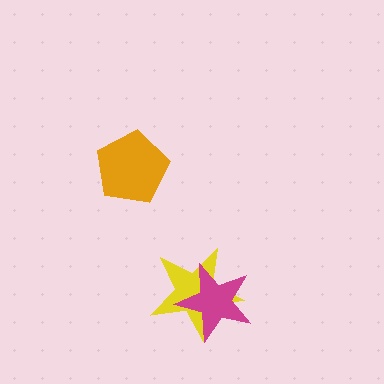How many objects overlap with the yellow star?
1 object overlaps with the yellow star.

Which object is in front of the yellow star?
The magenta star is in front of the yellow star.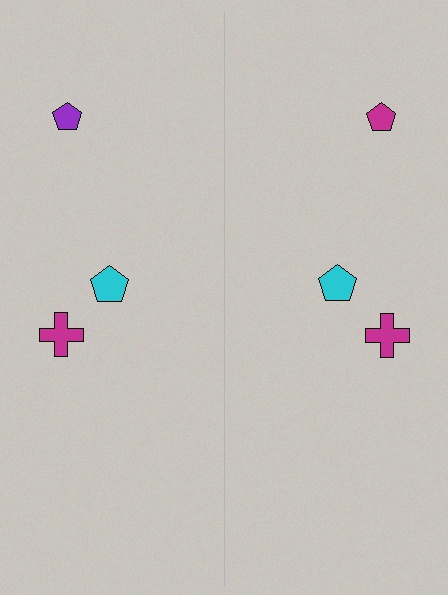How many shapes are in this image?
There are 6 shapes in this image.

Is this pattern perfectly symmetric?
No, the pattern is not perfectly symmetric. The magenta pentagon on the right side breaks the symmetry — its mirror counterpart is purple.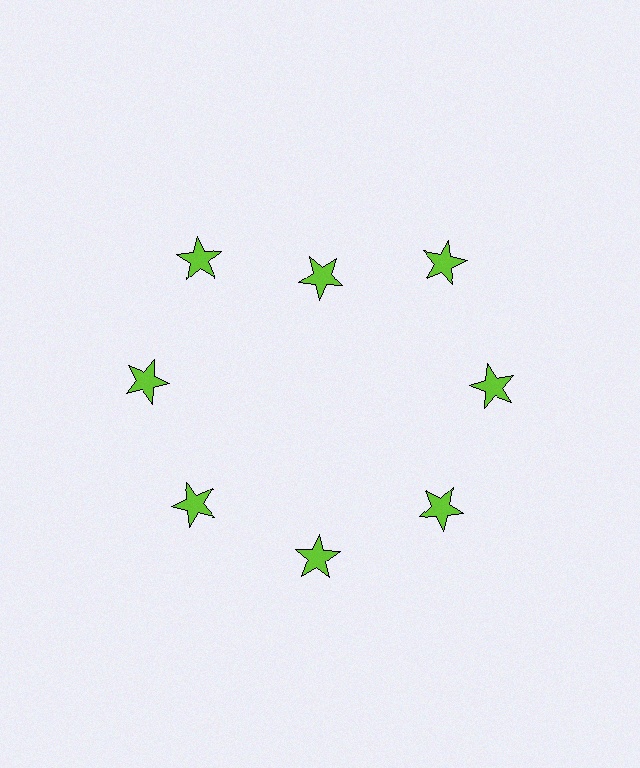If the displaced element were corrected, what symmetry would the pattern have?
It would have 8-fold rotational symmetry — the pattern would map onto itself every 45 degrees.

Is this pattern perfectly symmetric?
No. The 8 lime stars are arranged in a ring, but one element near the 12 o'clock position is pulled inward toward the center, breaking the 8-fold rotational symmetry.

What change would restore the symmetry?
The symmetry would be restored by moving it outward, back onto the ring so that all 8 stars sit at equal angles and equal distance from the center.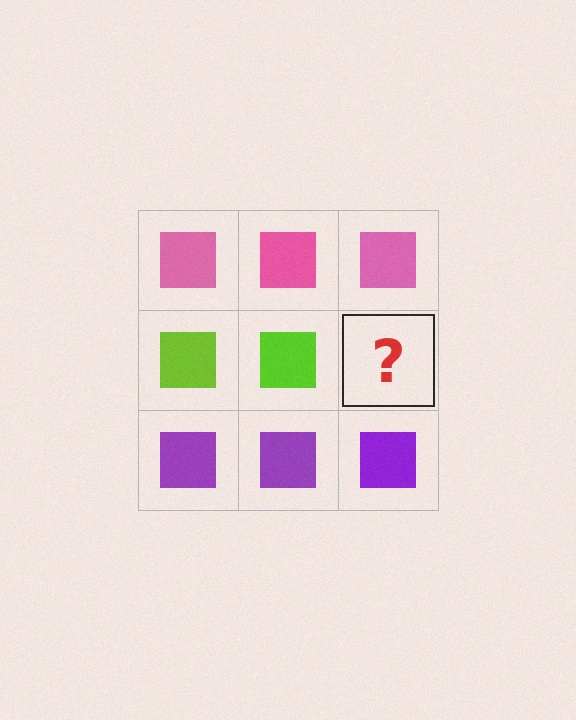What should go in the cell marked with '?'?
The missing cell should contain a lime square.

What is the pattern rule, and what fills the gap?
The rule is that each row has a consistent color. The gap should be filled with a lime square.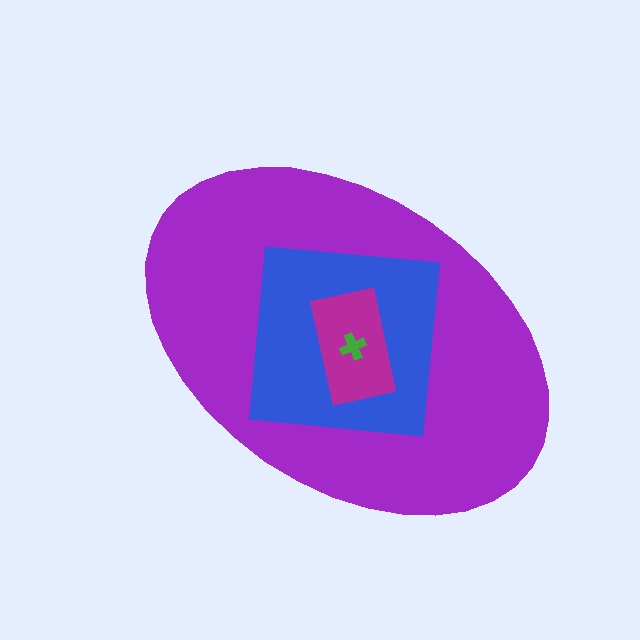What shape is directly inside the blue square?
The magenta rectangle.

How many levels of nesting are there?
4.